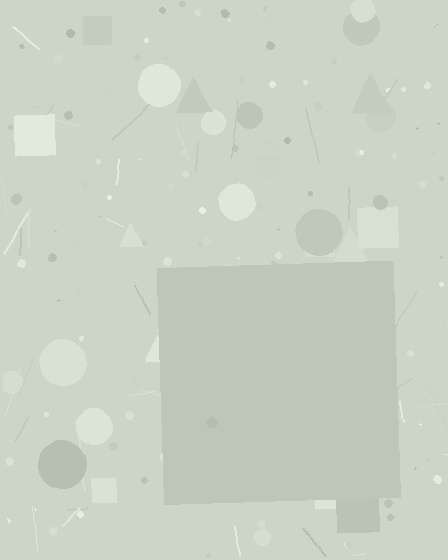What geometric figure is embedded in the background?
A square is embedded in the background.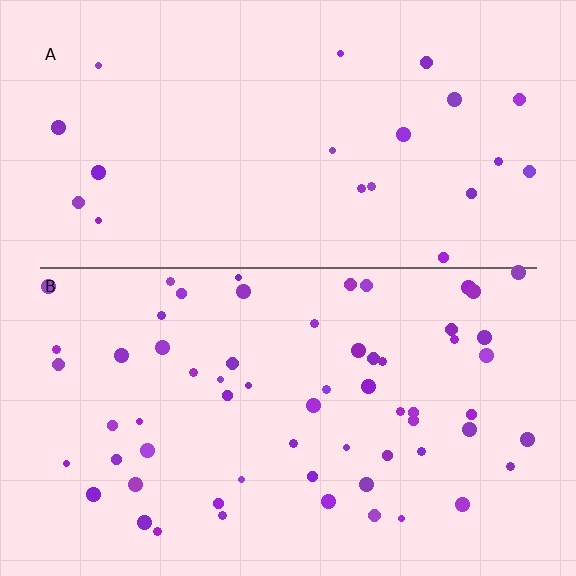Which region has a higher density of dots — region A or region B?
B (the bottom).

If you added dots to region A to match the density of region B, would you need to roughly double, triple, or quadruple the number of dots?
Approximately triple.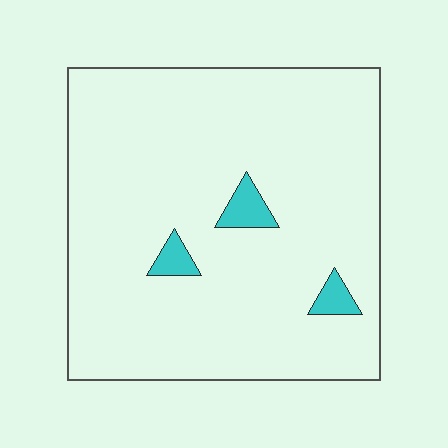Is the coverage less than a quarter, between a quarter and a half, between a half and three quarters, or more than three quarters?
Less than a quarter.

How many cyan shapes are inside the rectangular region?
3.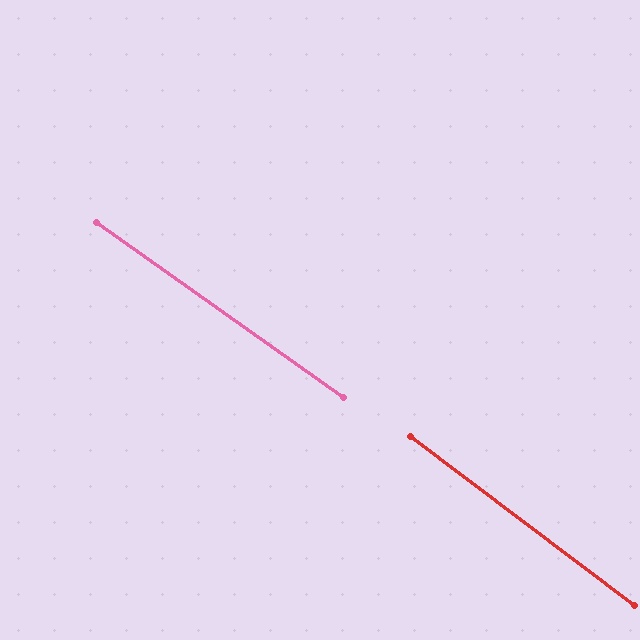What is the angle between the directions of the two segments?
Approximately 2 degrees.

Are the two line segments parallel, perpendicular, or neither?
Parallel — their directions differ by only 1.7°.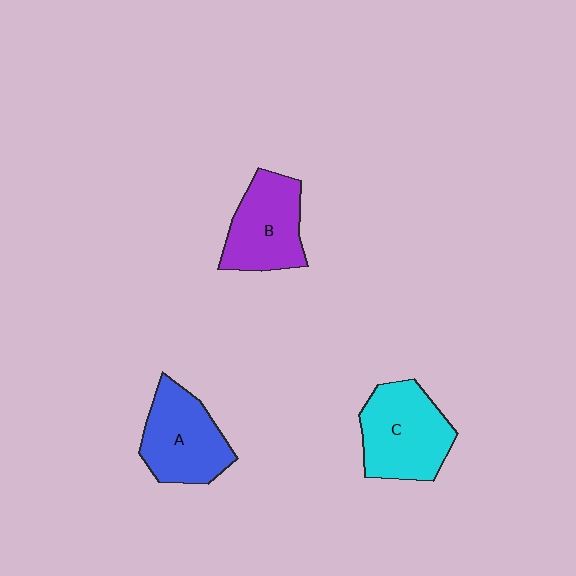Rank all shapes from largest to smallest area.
From largest to smallest: C (cyan), A (blue), B (purple).